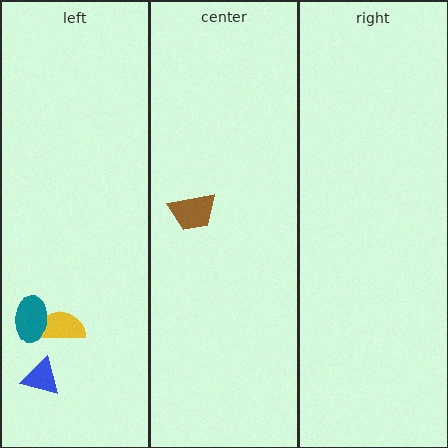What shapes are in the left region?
The yellow semicircle, the blue triangle, the teal ellipse.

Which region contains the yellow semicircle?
The left region.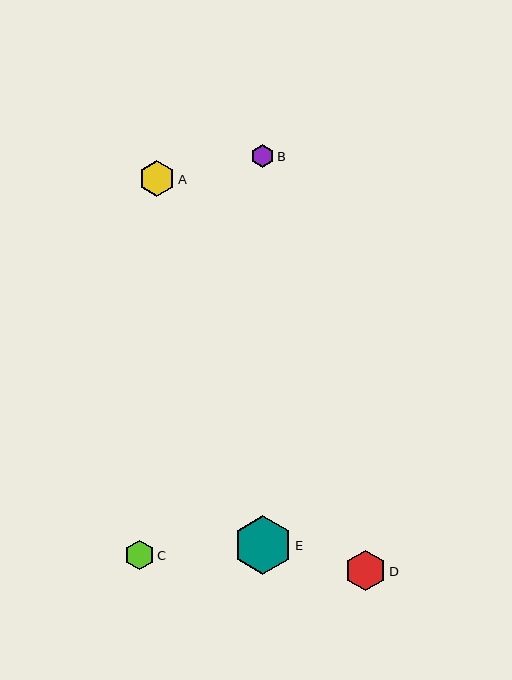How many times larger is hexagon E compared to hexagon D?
Hexagon E is approximately 1.5 times the size of hexagon D.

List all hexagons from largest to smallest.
From largest to smallest: E, D, A, C, B.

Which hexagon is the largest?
Hexagon E is the largest with a size of approximately 59 pixels.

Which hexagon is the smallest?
Hexagon B is the smallest with a size of approximately 23 pixels.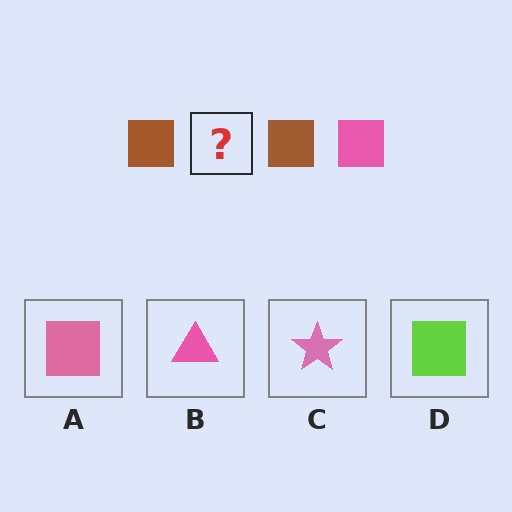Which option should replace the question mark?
Option A.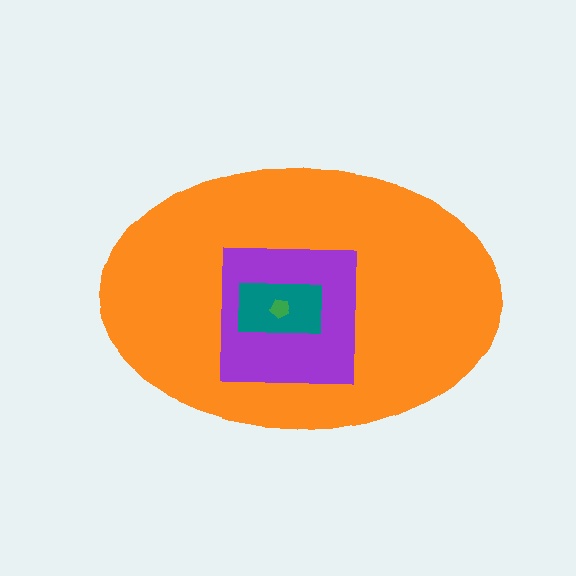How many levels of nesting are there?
4.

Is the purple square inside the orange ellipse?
Yes.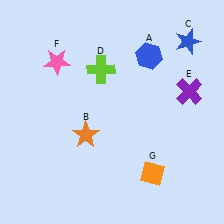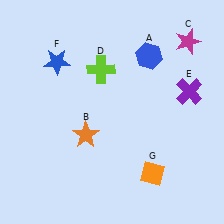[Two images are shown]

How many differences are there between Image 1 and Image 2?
There are 2 differences between the two images.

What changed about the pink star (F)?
In Image 1, F is pink. In Image 2, it changed to blue.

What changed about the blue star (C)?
In Image 1, C is blue. In Image 2, it changed to magenta.